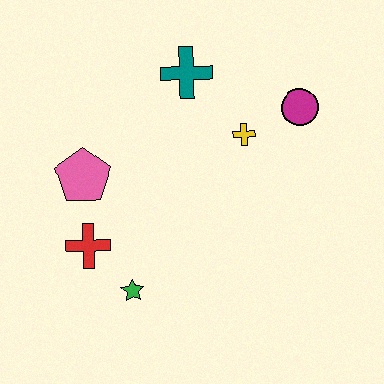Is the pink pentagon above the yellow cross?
No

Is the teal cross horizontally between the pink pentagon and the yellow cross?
Yes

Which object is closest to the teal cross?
The yellow cross is closest to the teal cross.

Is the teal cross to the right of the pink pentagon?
Yes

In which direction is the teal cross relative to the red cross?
The teal cross is above the red cross.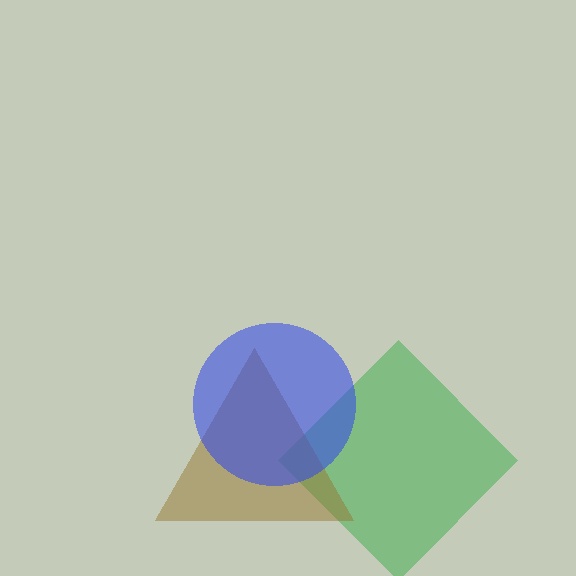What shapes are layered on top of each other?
The layered shapes are: a green diamond, a brown triangle, a blue circle.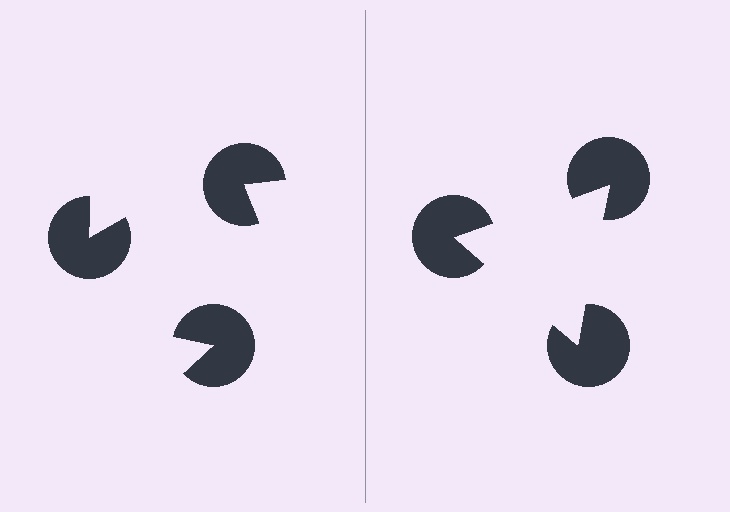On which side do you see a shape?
An illusory triangle appears on the right side. On the left side the wedge cuts are rotated, so no coherent shape forms.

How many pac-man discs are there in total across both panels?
6 — 3 on each side.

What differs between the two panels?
The pac-man discs are positioned identically on both sides; only the wedge orientations differ. On the right they align to a triangle; on the left they are misaligned.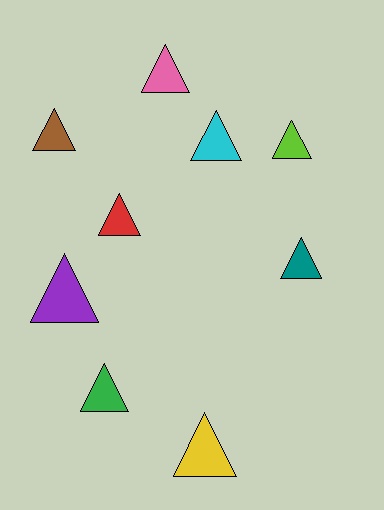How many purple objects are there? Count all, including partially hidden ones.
There is 1 purple object.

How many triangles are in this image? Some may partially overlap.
There are 9 triangles.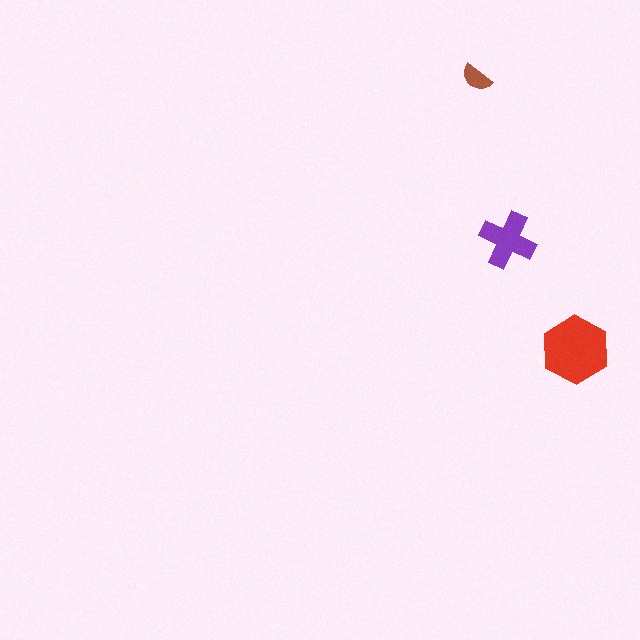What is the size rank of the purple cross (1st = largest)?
2nd.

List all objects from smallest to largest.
The brown semicircle, the purple cross, the red hexagon.